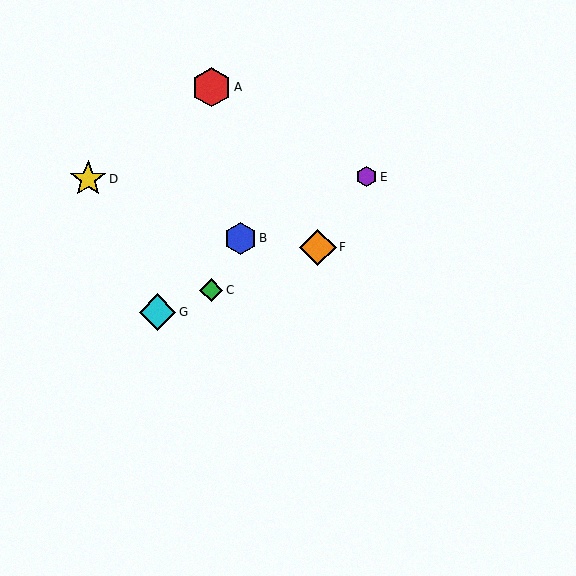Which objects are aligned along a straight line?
Objects C, F, G are aligned along a straight line.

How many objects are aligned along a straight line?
3 objects (C, F, G) are aligned along a straight line.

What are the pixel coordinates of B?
Object B is at (241, 238).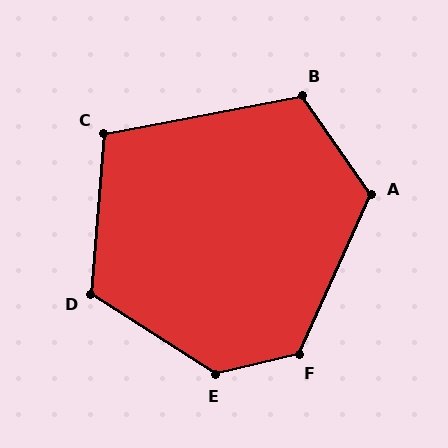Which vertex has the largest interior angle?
E, at approximately 134 degrees.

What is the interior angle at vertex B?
Approximately 114 degrees (obtuse).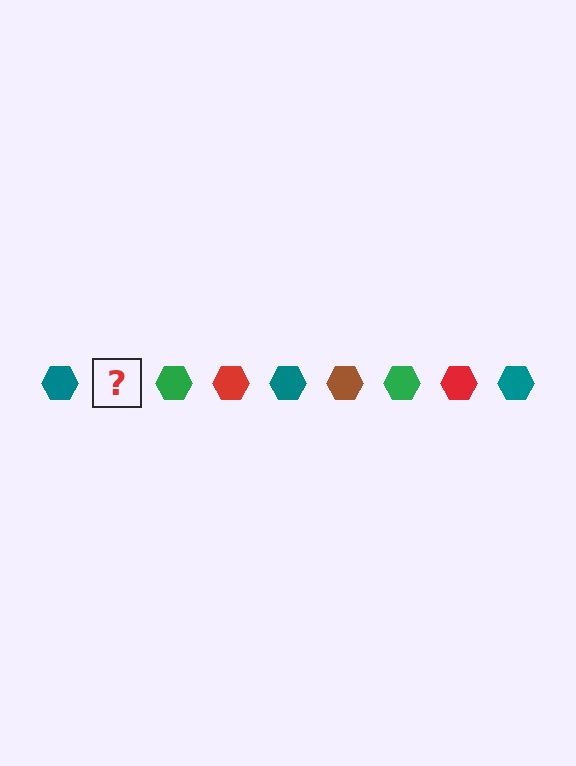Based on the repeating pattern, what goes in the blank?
The blank should be a brown hexagon.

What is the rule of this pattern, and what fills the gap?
The rule is that the pattern cycles through teal, brown, green, red hexagons. The gap should be filled with a brown hexagon.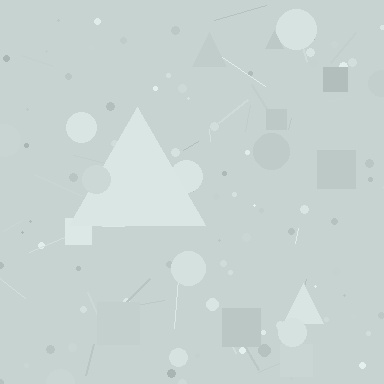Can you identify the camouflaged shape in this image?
The camouflaged shape is a triangle.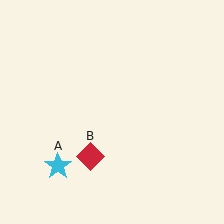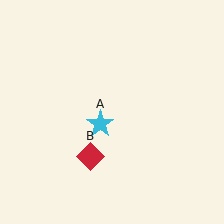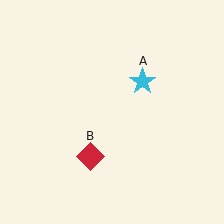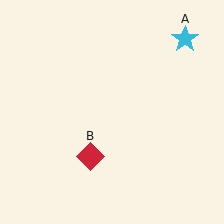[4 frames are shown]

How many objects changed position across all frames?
1 object changed position: cyan star (object A).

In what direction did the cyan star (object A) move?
The cyan star (object A) moved up and to the right.